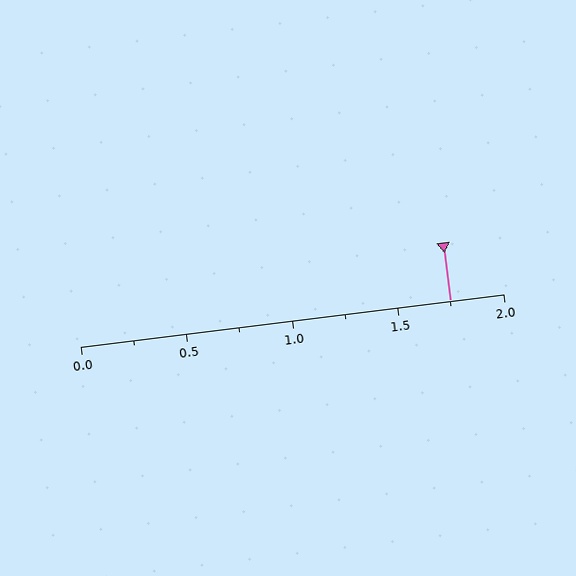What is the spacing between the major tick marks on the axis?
The major ticks are spaced 0.5 apart.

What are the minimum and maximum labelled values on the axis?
The axis runs from 0.0 to 2.0.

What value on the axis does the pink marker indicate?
The marker indicates approximately 1.75.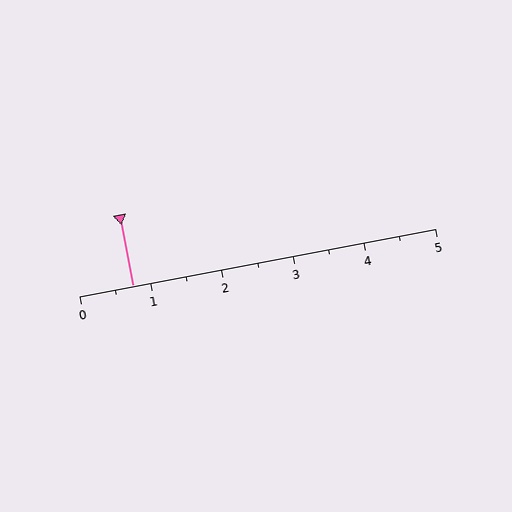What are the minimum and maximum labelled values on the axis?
The axis runs from 0 to 5.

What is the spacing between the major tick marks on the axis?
The major ticks are spaced 1 apart.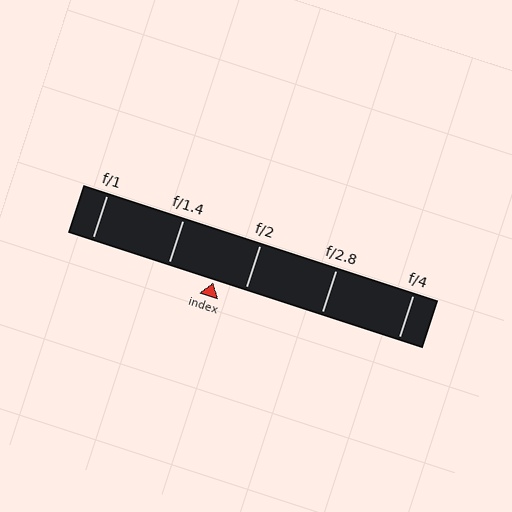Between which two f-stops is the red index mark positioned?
The index mark is between f/1.4 and f/2.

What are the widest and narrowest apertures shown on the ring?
The widest aperture shown is f/1 and the narrowest is f/4.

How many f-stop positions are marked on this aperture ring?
There are 5 f-stop positions marked.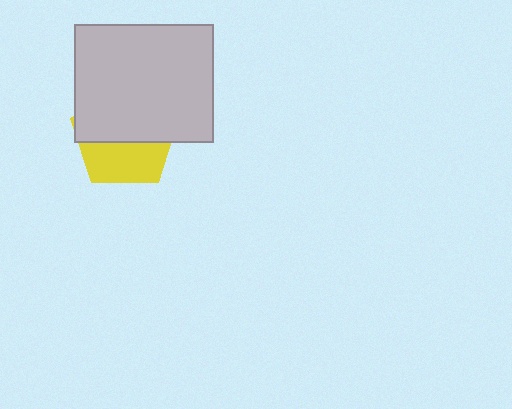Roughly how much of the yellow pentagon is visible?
A small part of it is visible (roughly 41%).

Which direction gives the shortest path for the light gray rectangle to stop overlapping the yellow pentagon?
Moving up gives the shortest separation.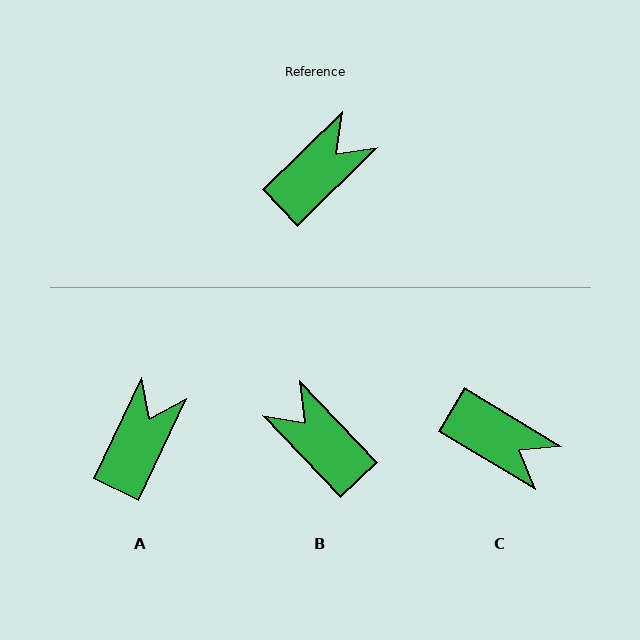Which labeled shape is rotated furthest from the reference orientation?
B, about 89 degrees away.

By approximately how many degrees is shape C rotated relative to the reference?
Approximately 76 degrees clockwise.